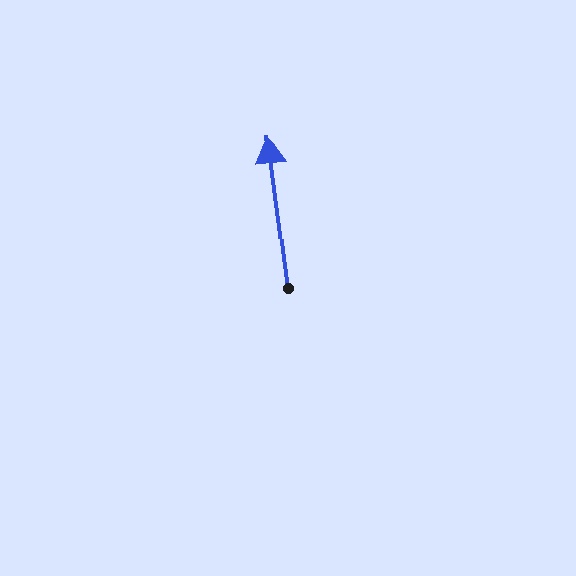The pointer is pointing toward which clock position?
Roughly 12 o'clock.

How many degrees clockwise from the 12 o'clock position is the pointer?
Approximately 353 degrees.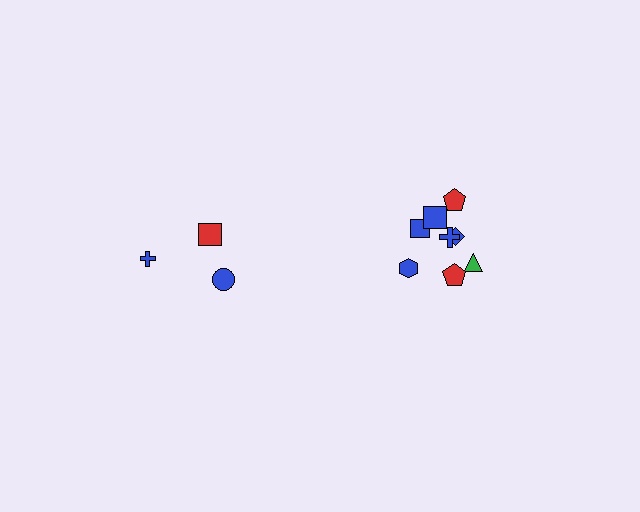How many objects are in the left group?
There are 3 objects.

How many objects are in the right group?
There are 8 objects.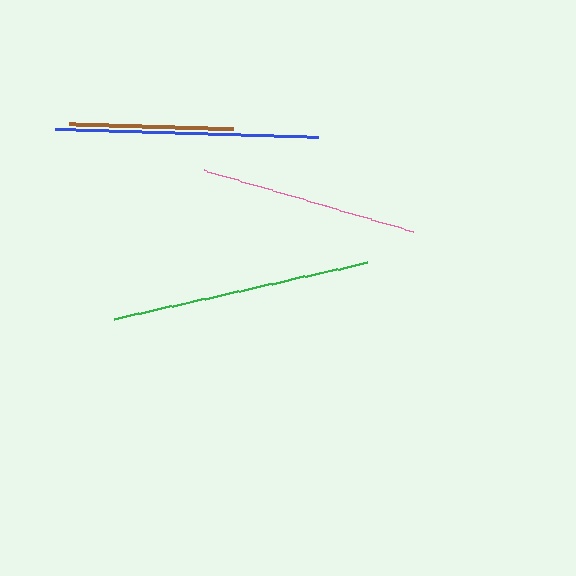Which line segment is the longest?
The blue line is the longest at approximately 263 pixels.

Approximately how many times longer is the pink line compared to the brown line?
The pink line is approximately 1.3 times the length of the brown line.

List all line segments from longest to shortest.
From longest to shortest: blue, green, pink, brown.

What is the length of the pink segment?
The pink segment is approximately 219 pixels long.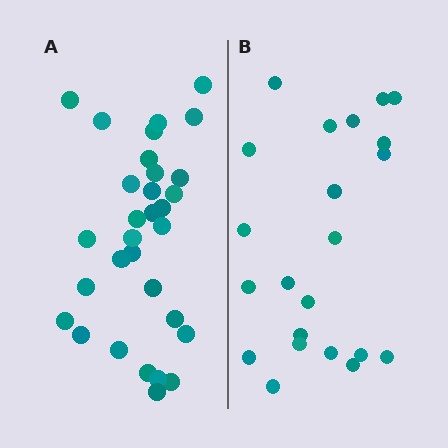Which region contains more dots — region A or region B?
Region A (the left region) has more dots.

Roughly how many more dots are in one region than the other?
Region A has roughly 8 or so more dots than region B.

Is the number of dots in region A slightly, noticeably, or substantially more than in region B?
Region A has noticeably more, but not dramatically so. The ratio is roughly 1.4 to 1.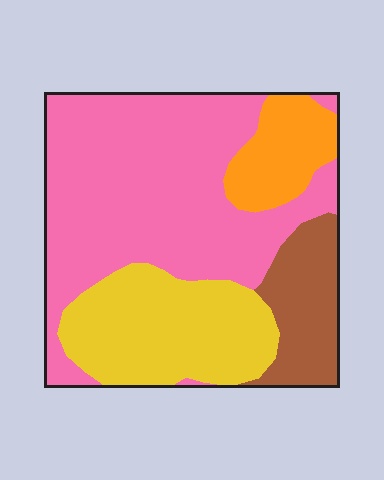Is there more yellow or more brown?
Yellow.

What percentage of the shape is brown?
Brown covers roughly 15% of the shape.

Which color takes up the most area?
Pink, at roughly 50%.